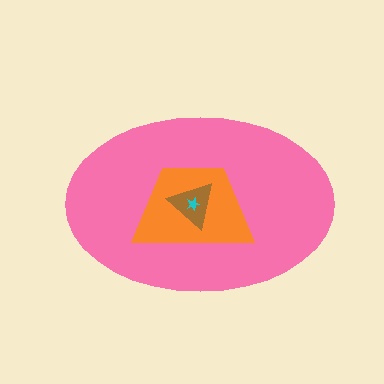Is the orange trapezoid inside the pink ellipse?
Yes.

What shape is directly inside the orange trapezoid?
The brown triangle.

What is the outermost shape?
The pink ellipse.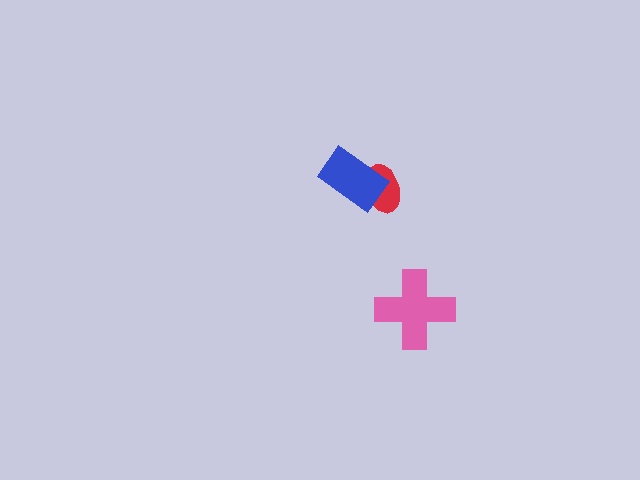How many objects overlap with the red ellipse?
1 object overlaps with the red ellipse.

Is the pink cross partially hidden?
No, no other shape covers it.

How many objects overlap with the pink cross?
0 objects overlap with the pink cross.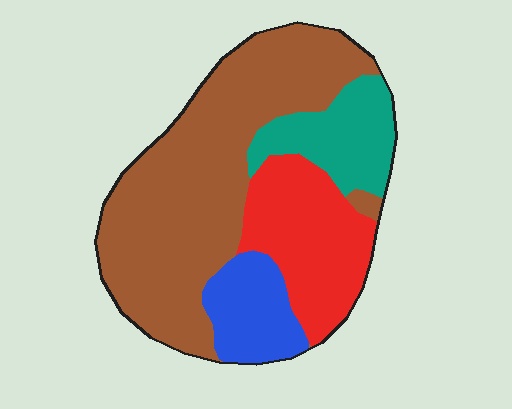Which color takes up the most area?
Brown, at roughly 55%.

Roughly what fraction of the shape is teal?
Teal covers 14% of the shape.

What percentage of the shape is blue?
Blue takes up less than a sixth of the shape.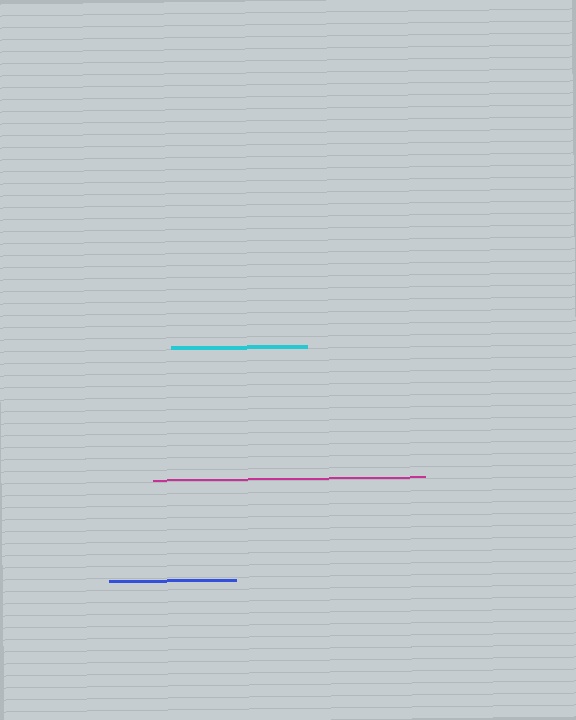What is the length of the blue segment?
The blue segment is approximately 127 pixels long.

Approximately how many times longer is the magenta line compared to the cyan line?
The magenta line is approximately 2.0 times the length of the cyan line.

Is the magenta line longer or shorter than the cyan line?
The magenta line is longer than the cyan line.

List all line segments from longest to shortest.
From longest to shortest: magenta, cyan, blue.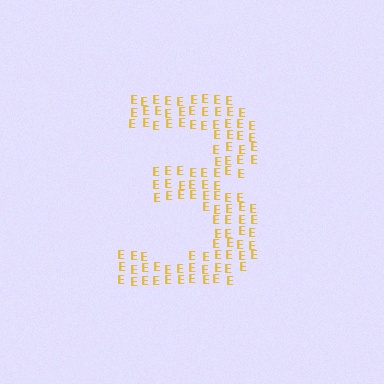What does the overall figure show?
The overall figure shows the digit 3.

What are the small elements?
The small elements are letter E's.